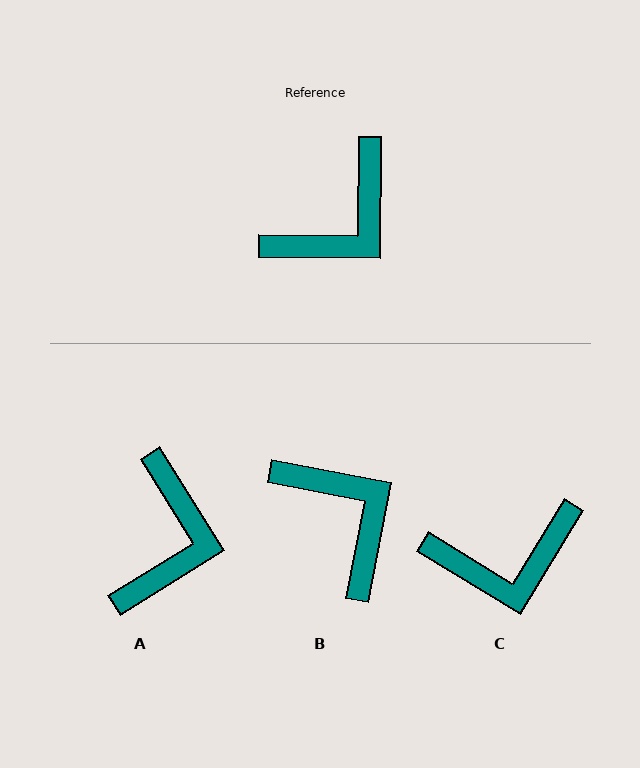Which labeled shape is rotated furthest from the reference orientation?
B, about 80 degrees away.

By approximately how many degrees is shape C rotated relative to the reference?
Approximately 31 degrees clockwise.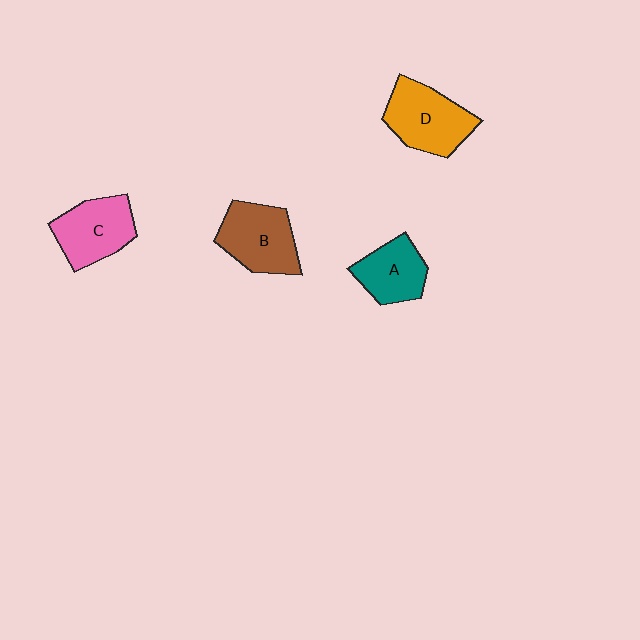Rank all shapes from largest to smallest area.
From largest to smallest: D (orange), B (brown), C (pink), A (teal).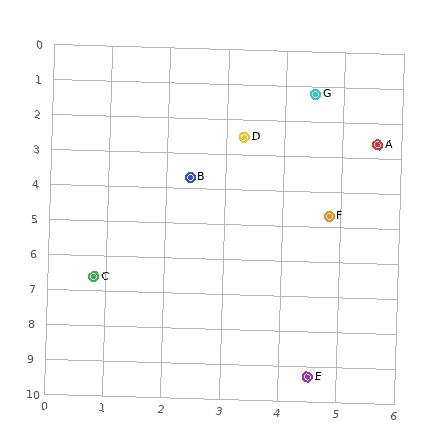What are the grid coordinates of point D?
Point D is at approximately (3.3, 2.5).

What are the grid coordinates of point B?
Point B is at approximately (2.4, 3.7).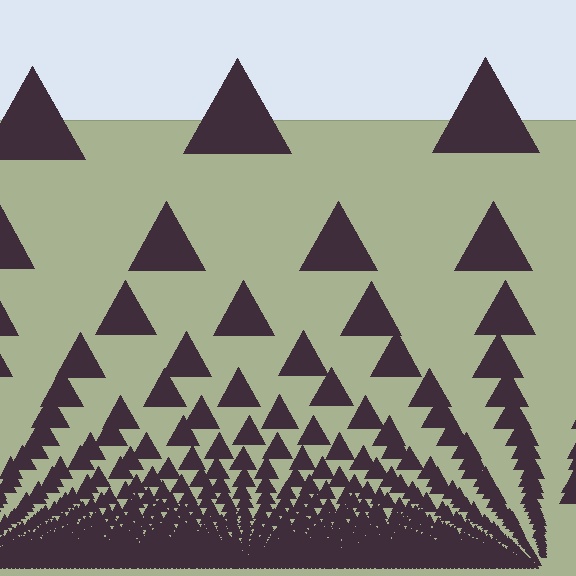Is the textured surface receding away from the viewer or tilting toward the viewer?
The surface appears to tilt toward the viewer. Texture elements get larger and sparser toward the top.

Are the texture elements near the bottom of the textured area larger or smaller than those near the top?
Smaller. The gradient is inverted — elements near the bottom are smaller and denser.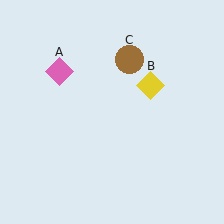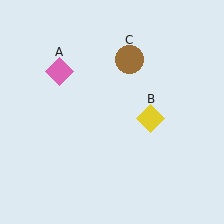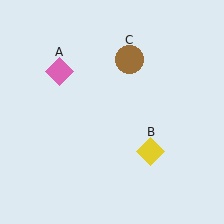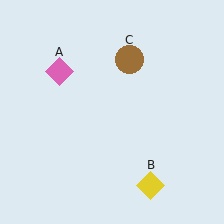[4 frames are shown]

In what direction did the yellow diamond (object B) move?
The yellow diamond (object B) moved down.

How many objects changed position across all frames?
1 object changed position: yellow diamond (object B).